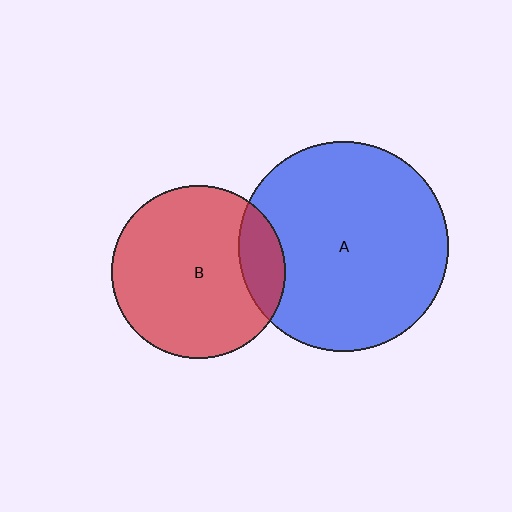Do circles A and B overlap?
Yes.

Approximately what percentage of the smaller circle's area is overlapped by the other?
Approximately 15%.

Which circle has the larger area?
Circle A (blue).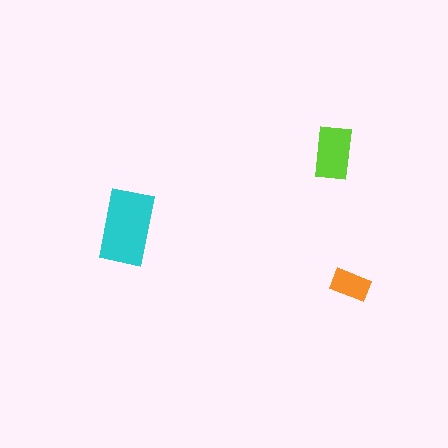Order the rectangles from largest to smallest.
the cyan one, the lime one, the orange one.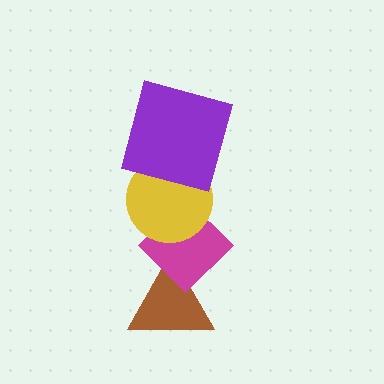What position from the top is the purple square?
The purple square is 1st from the top.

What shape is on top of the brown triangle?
The magenta diamond is on top of the brown triangle.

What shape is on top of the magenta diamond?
The yellow circle is on top of the magenta diamond.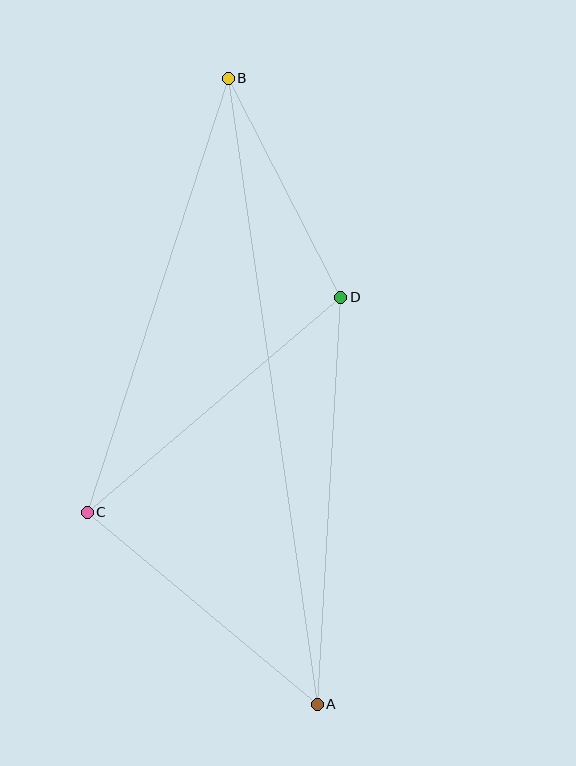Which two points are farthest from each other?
Points A and B are farthest from each other.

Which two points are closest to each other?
Points B and D are closest to each other.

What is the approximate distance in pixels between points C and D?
The distance between C and D is approximately 332 pixels.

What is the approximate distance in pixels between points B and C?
The distance between B and C is approximately 456 pixels.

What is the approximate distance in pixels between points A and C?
The distance between A and C is approximately 300 pixels.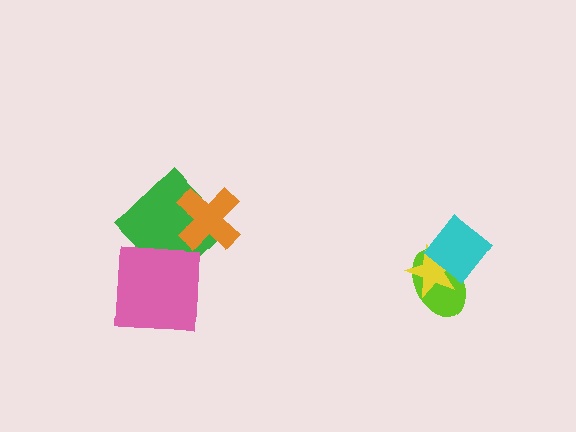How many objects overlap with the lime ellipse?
2 objects overlap with the lime ellipse.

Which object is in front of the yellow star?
The cyan diamond is in front of the yellow star.